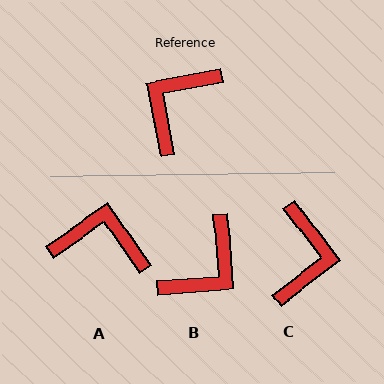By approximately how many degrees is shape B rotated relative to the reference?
Approximately 173 degrees counter-clockwise.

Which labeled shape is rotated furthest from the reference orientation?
B, about 173 degrees away.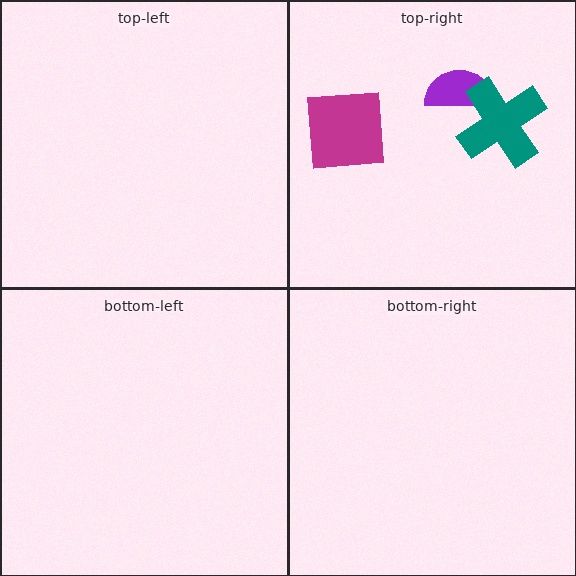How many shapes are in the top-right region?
3.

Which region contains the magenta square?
The top-right region.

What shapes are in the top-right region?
The magenta square, the purple semicircle, the teal cross.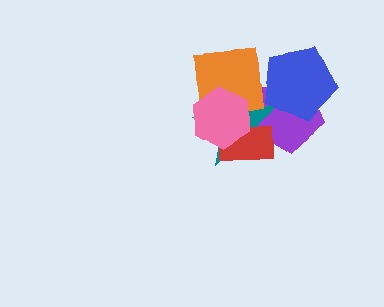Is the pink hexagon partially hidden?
No, no other shape covers it.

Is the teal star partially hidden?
Yes, it is partially covered by another shape.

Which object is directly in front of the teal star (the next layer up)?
The red rectangle is directly in front of the teal star.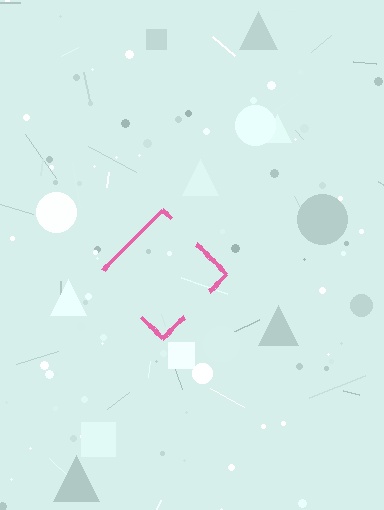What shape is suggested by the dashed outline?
The dashed outline suggests a diamond.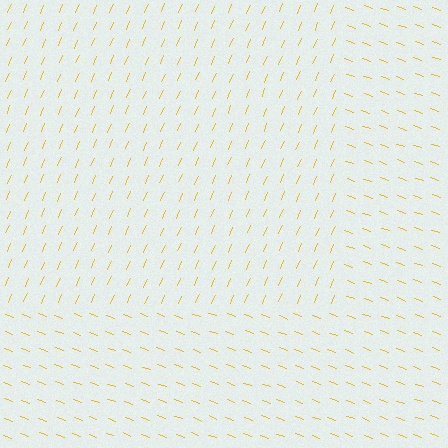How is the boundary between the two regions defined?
The boundary is defined purely by a change in line orientation (approximately 87 degrees difference). All lines are the same color and thickness.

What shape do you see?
I see a rectangle.